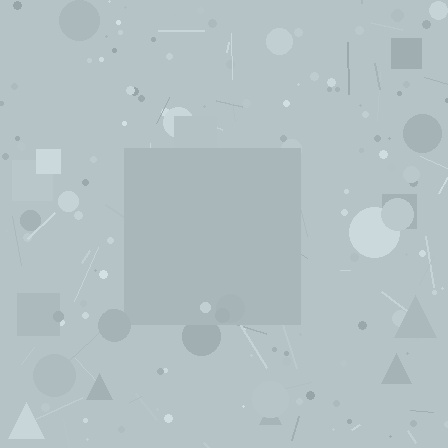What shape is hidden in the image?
A square is hidden in the image.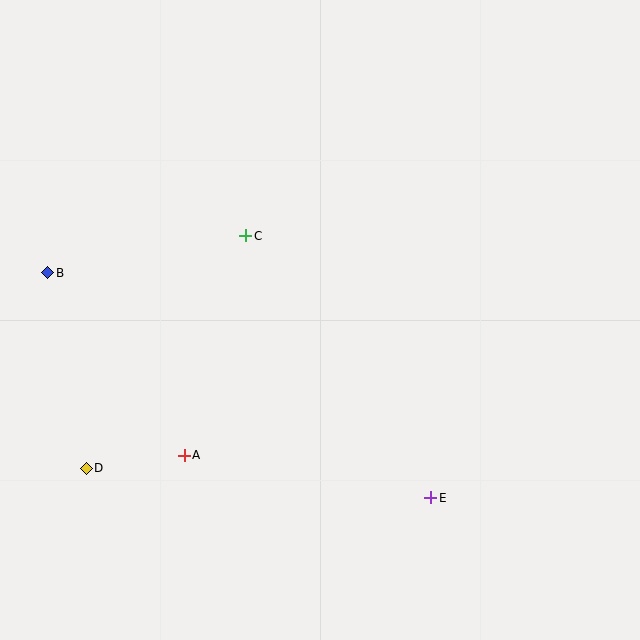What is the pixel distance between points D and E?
The distance between D and E is 346 pixels.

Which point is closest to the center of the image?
Point C at (246, 236) is closest to the center.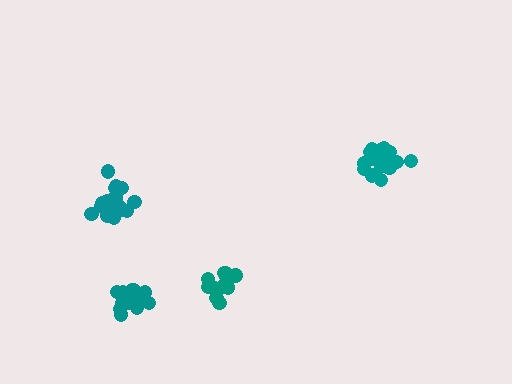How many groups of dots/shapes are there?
There are 4 groups.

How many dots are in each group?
Group 1: 15 dots, Group 2: 21 dots, Group 3: 21 dots, Group 4: 20 dots (77 total).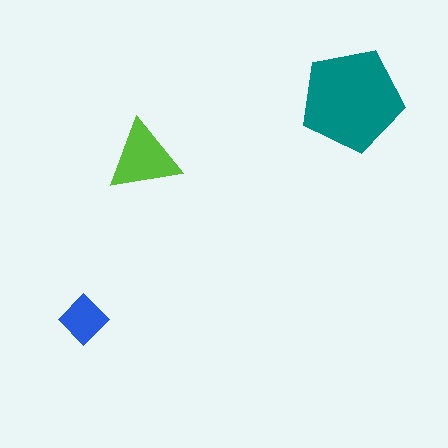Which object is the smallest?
The blue diamond.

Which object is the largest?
The teal pentagon.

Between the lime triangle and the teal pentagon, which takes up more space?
The teal pentagon.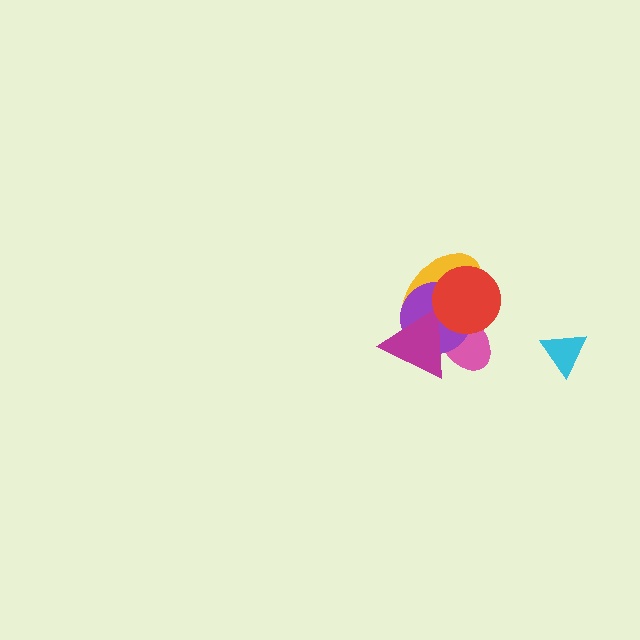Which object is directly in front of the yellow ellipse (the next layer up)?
The purple circle is directly in front of the yellow ellipse.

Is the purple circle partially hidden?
Yes, it is partially covered by another shape.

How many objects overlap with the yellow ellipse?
4 objects overlap with the yellow ellipse.